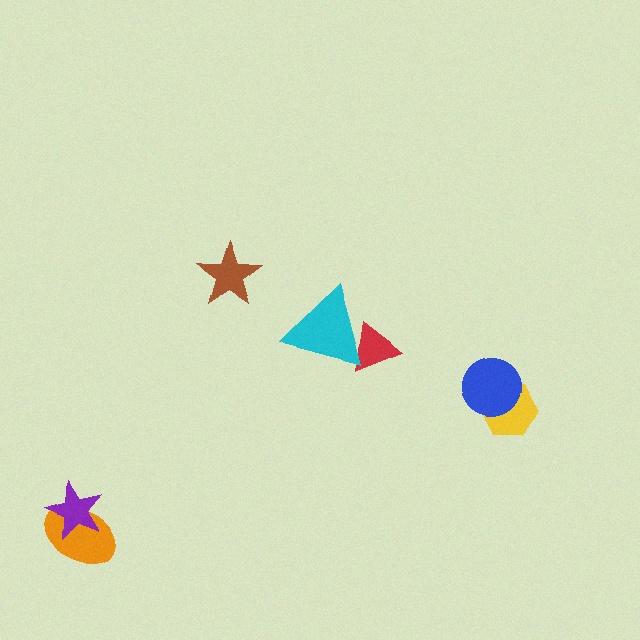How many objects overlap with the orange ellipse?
1 object overlaps with the orange ellipse.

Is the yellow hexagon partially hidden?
Yes, it is partially covered by another shape.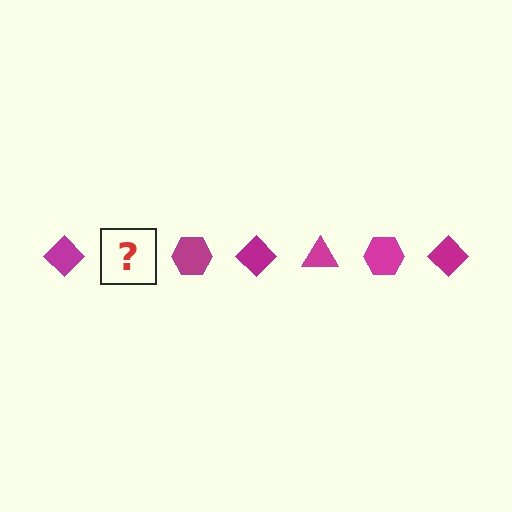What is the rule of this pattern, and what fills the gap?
The rule is that the pattern cycles through diamond, triangle, hexagon shapes in magenta. The gap should be filled with a magenta triangle.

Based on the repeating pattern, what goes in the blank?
The blank should be a magenta triangle.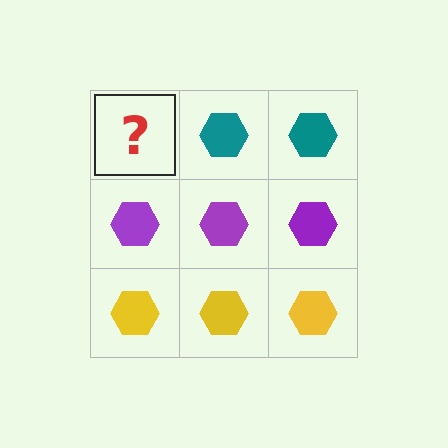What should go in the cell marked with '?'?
The missing cell should contain a teal hexagon.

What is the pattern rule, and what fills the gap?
The rule is that each row has a consistent color. The gap should be filled with a teal hexagon.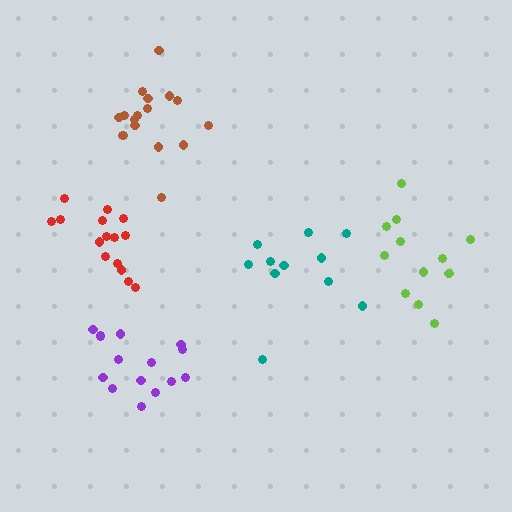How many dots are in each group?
Group 1: 11 dots, Group 2: 17 dots, Group 3: 15 dots, Group 4: 12 dots, Group 5: 15 dots (70 total).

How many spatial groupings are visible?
There are 5 spatial groupings.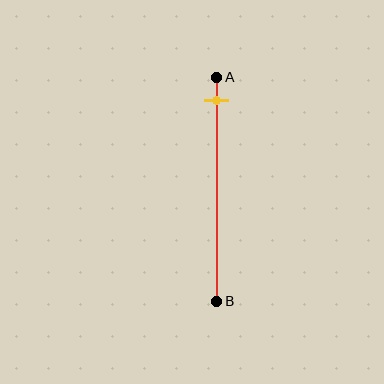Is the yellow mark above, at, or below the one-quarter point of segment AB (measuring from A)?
The yellow mark is above the one-quarter point of segment AB.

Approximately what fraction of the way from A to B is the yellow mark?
The yellow mark is approximately 10% of the way from A to B.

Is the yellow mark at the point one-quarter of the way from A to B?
No, the mark is at about 10% from A, not at the 25% one-quarter point.